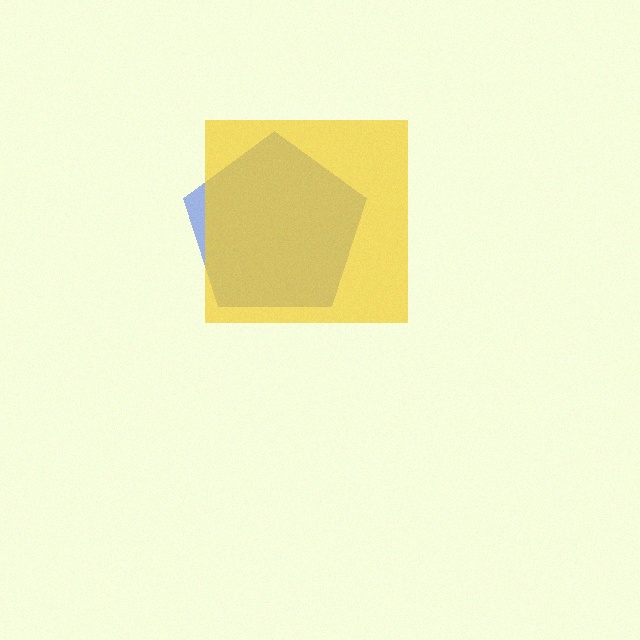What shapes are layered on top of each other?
The layered shapes are: a blue pentagon, a yellow square.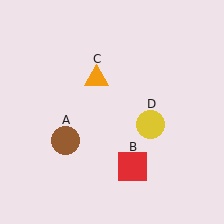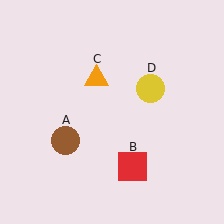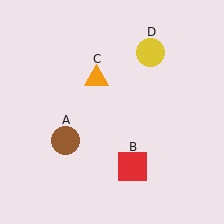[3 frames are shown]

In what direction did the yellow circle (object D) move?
The yellow circle (object D) moved up.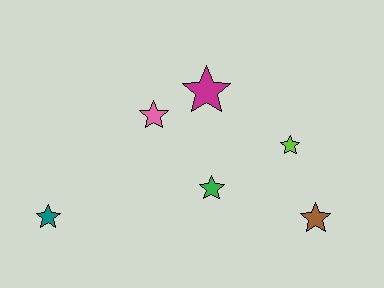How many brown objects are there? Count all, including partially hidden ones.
There is 1 brown object.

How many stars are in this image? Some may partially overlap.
There are 6 stars.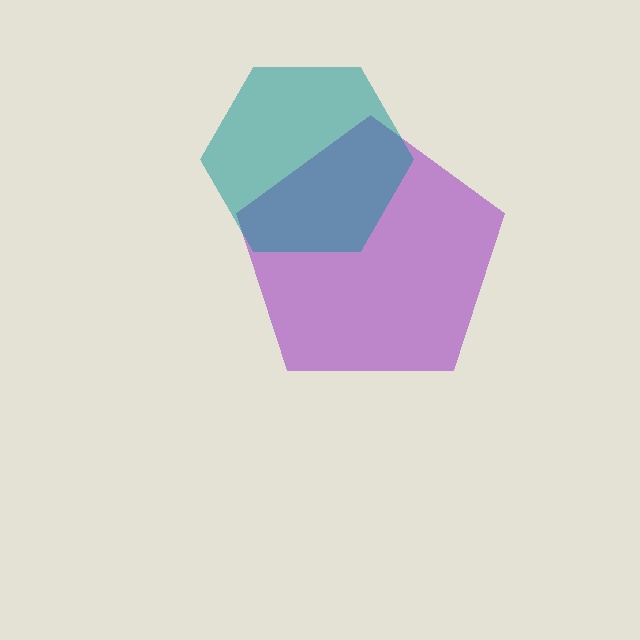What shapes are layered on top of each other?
The layered shapes are: a purple pentagon, a teal hexagon.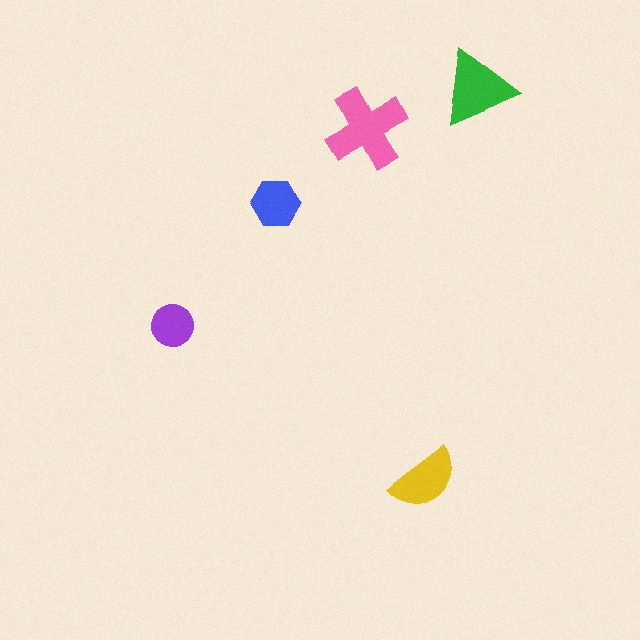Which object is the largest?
The pink cross.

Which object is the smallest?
The purple circle.